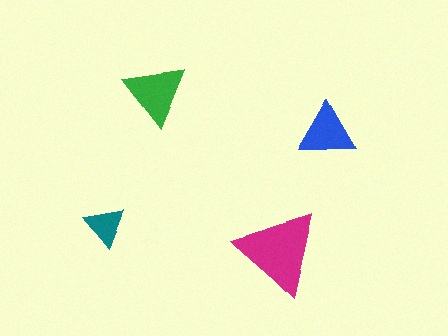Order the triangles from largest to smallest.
the magenta one, the green one, the blue one, the teal one.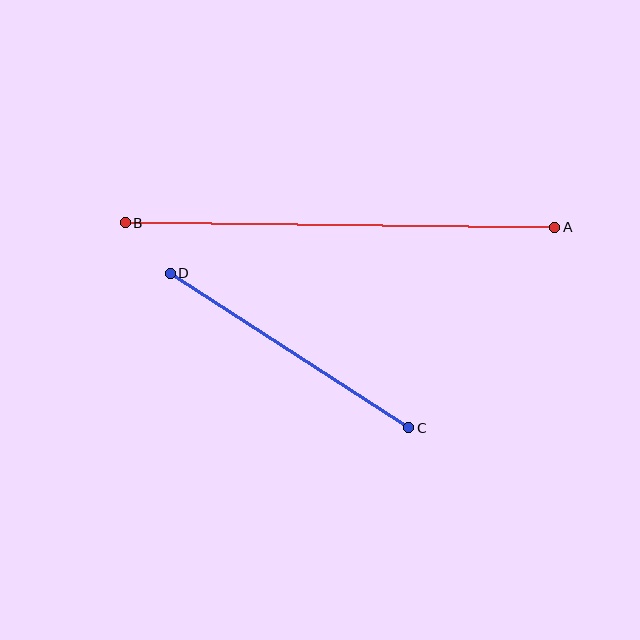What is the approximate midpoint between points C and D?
The midpoint is at approximately (289, 350) pixels.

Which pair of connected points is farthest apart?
Points A and B are farthest apart.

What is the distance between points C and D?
The distance is approximately 284 pixels.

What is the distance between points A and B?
The distance is approximately 429 pixels.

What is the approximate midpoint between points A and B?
The midpoint is at approximately (340, 225) pixels.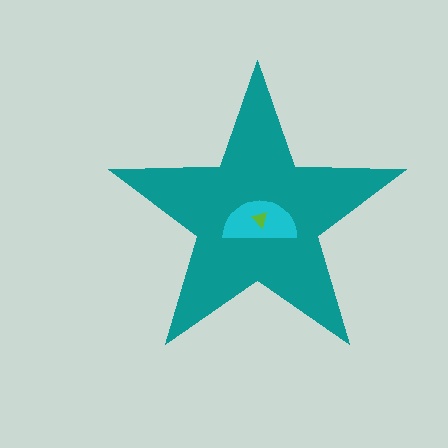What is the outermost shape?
The teal star.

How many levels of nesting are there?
3.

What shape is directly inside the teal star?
The cyan semicircle.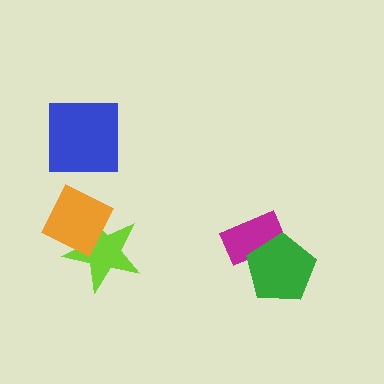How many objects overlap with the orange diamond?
1 object overlaps with the orange diamond.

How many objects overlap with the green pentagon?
1 object overlaps with the green pentagon.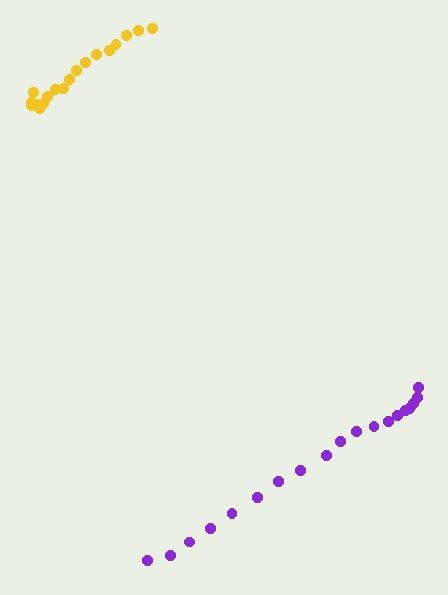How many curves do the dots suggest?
There are 2 distinct paths.